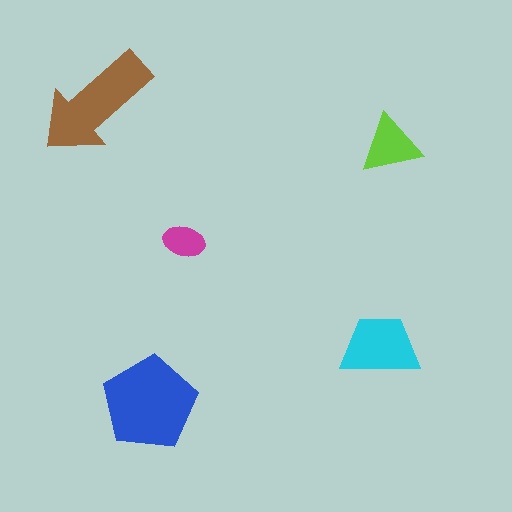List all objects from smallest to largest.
The magenta ellipse, the lime triangle, the cyan trapezoid, the brown arrow, the blue pentagon.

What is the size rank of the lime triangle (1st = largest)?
4th.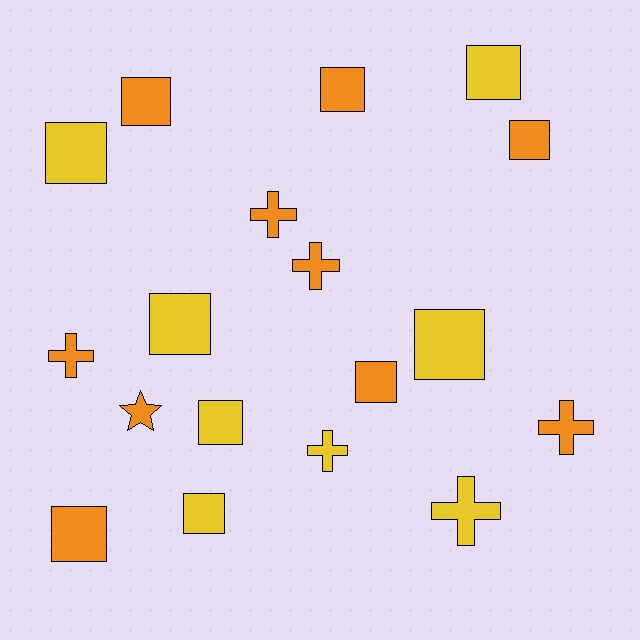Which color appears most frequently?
Orange, with 10 objects.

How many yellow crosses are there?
There are 2 yellow crosses.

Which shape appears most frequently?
Square, with 11 objects.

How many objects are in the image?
There are 18 objects.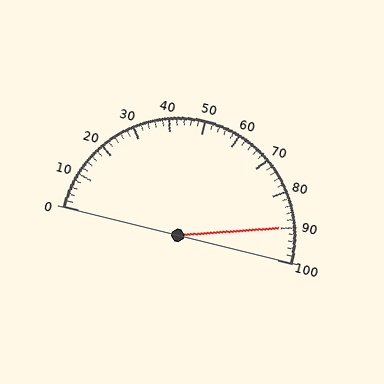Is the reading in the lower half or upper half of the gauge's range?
The reading is in the upper half of the range (0 to 100).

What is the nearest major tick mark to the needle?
The nearest major tick mark is 90.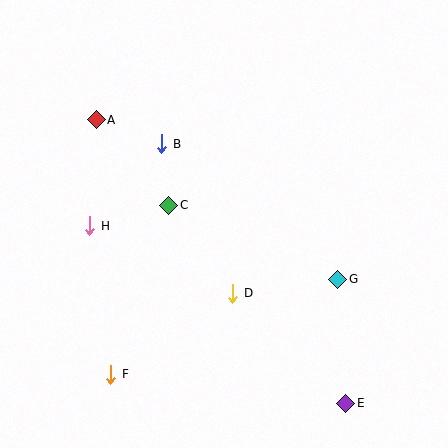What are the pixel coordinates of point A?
Point A is at (96, 120).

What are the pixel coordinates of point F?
Point F is at (111, 374).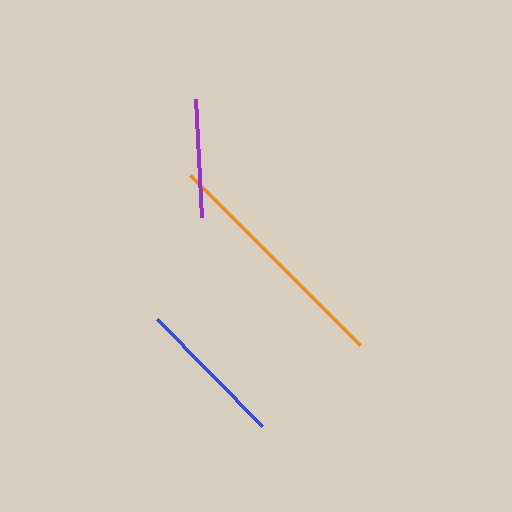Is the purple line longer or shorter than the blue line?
The blue line is longer than the purple line.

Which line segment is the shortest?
The purple line is the shortest at approximately 119 pixels.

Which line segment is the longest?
The orange line is the longest at approximately 241 pixels.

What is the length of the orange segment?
The orange segment is approximately 241 pixels long.